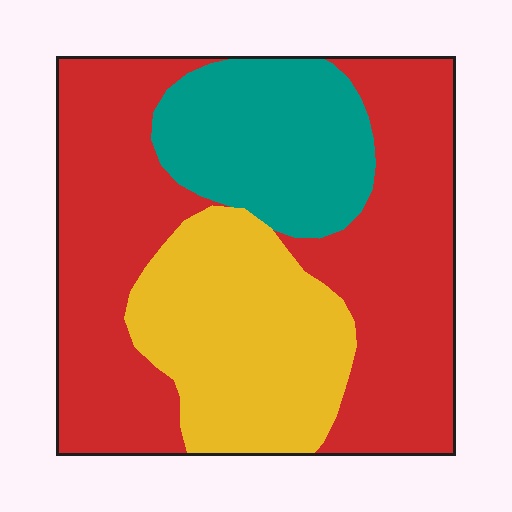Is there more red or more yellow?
Red.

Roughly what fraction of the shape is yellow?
Yellow takes up about one quarter (1/4) of the shape.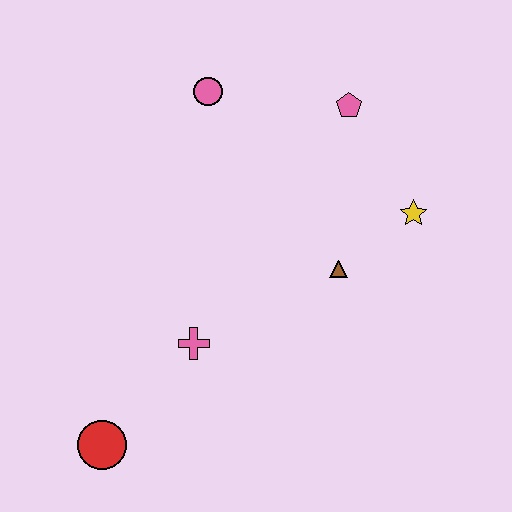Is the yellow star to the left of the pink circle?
No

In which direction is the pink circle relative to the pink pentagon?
The pink circle is to the left of the pink pentagon.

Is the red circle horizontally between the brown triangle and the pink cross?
No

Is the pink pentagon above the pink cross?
Yes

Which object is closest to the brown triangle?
The yellow star is closest to the brown triangle.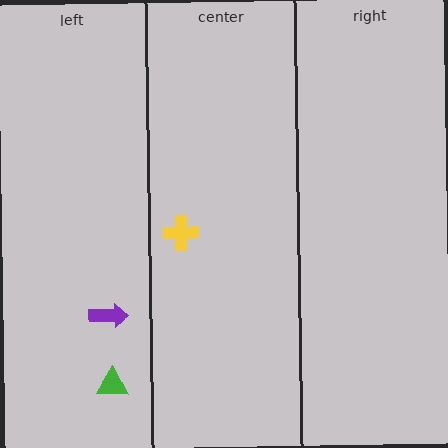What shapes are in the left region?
The green triangle, the purple arrow.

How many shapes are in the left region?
2.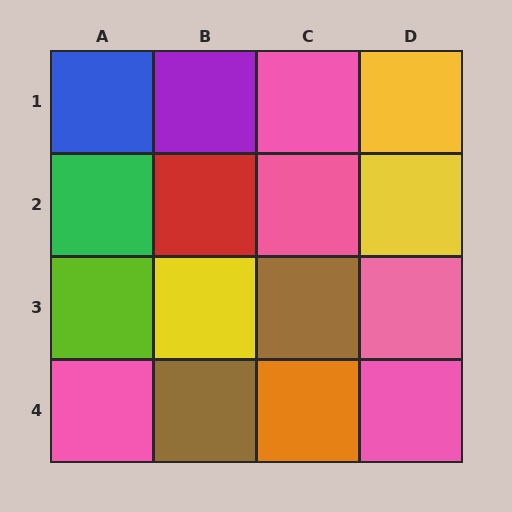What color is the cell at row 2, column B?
Red.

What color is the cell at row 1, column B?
Purple.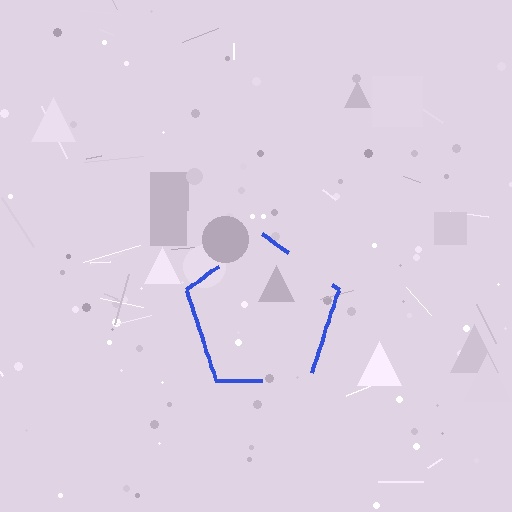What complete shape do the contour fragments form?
The contour fragments form a pentagon.